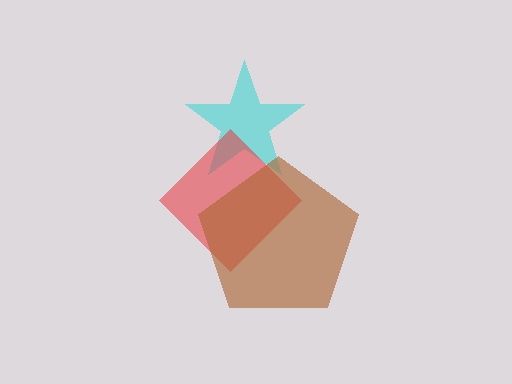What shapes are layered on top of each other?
The layered shapes are: a cyan star, a red diamond, a brown pentagon.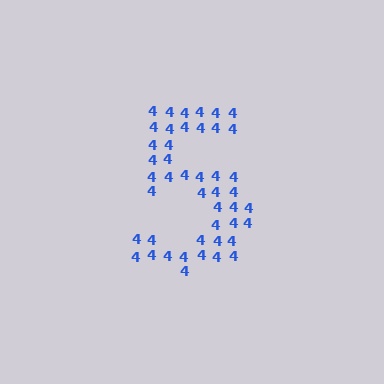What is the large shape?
The large shape is the digit 5.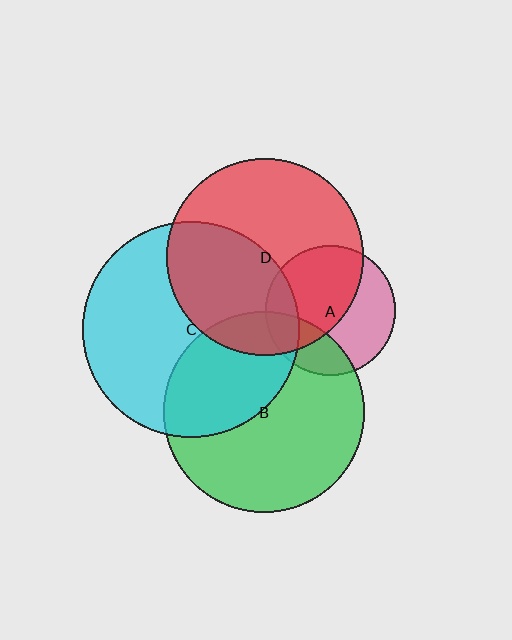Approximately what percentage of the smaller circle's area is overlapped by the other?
Approximately 40%.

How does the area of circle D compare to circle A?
Approximately 2.3 times.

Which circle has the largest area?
Circle C (cyan).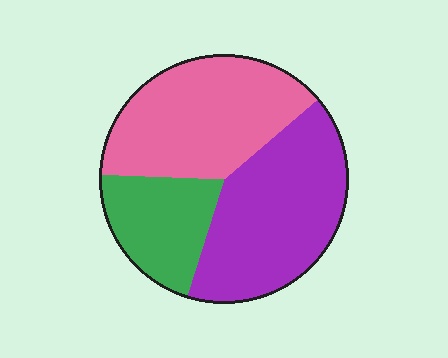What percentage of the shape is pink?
Pink takes up about three eighths (3/8) of the shape.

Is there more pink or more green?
Pink.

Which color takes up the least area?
Green, at roughly 20%.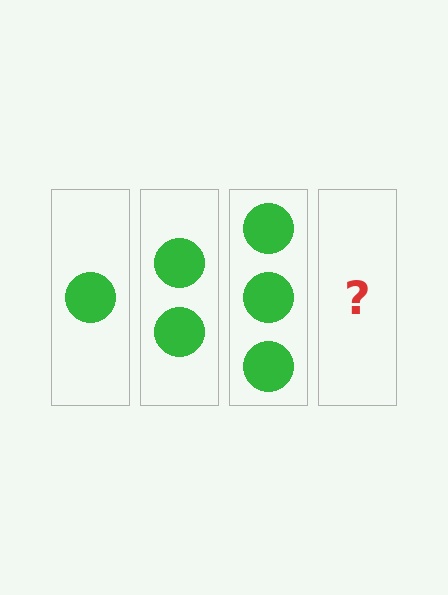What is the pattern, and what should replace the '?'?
The pattern is that each step adds one more circle. The '?' should be 4 circles.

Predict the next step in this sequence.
The next step is 4 circles.